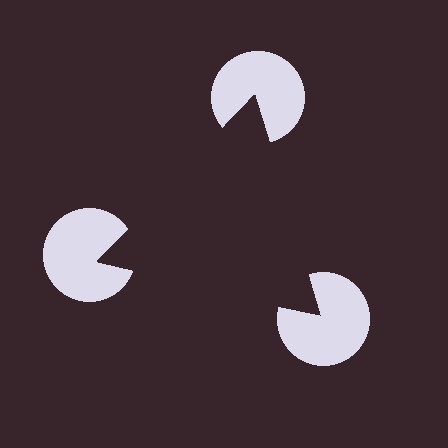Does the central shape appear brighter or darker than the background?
It typically appears slightly darker than the background, even though no actual brightness change is drawn.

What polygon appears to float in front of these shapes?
An illusory triangle — its edges are inferred from the aligned wedge cuts in the pac-man discs, not physically drawn.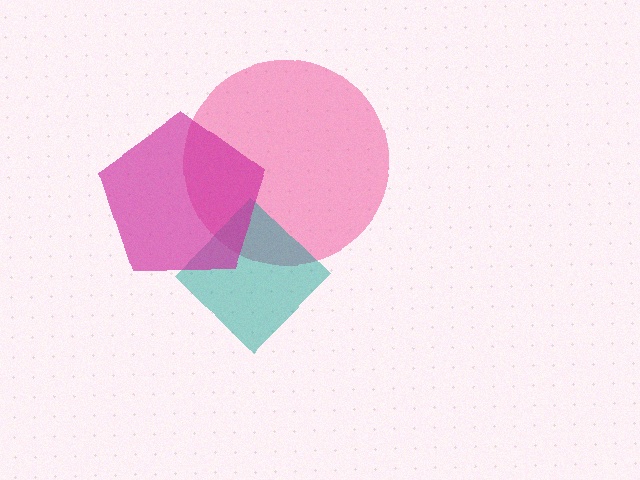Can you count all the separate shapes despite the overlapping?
Yes, there are 3 separate shapes.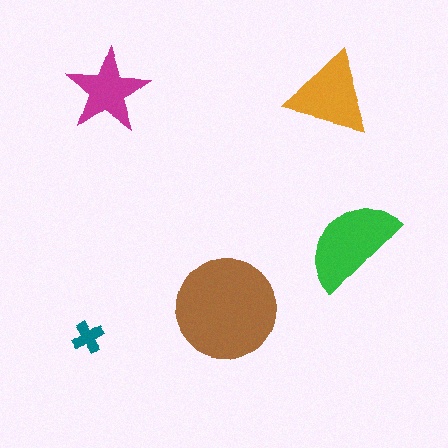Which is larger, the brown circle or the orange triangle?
The brown circle.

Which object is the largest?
The brown circle.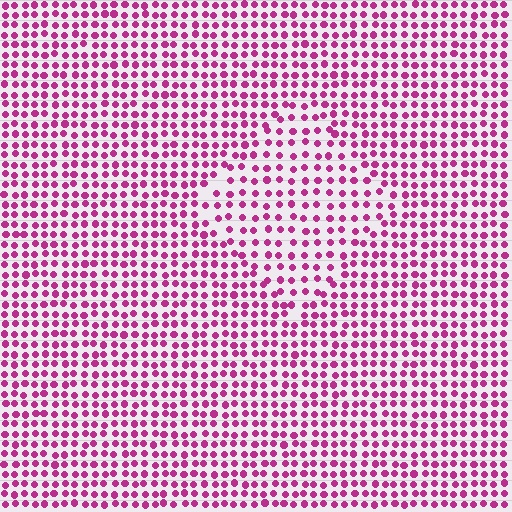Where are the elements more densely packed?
The elements are more densely packed outside the diamond boundary.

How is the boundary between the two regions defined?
The boundary is defined by a change in element density (approximately 1.6x ratio). All elements are the same color, size, and shape.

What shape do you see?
I see a diamond.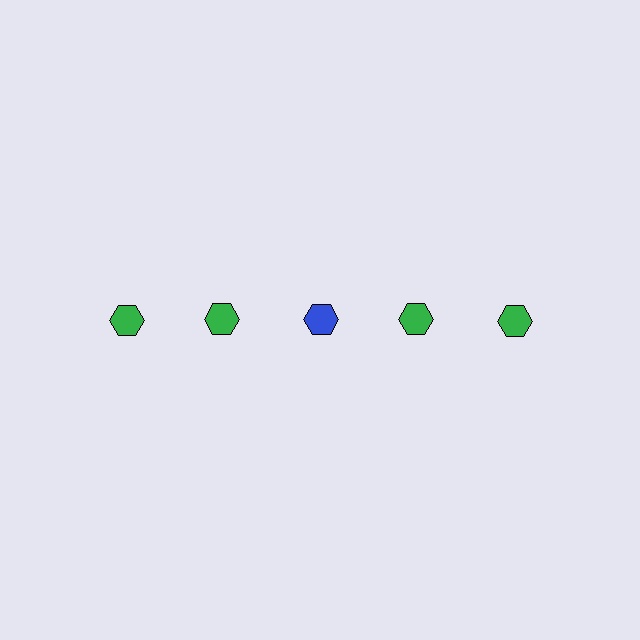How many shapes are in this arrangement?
There are 5 shapes arranged in a grid pattern.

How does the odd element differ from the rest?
It has a different color: blue instead of green.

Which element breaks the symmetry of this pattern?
The blue hexagon in the top row, center column breaks the symmetry. All other shapes are green hexagons.